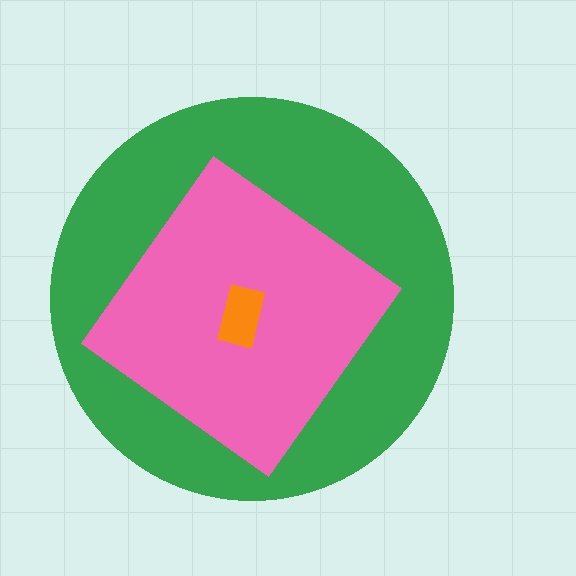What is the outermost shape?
The green circle.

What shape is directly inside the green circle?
The pink diamond.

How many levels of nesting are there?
3.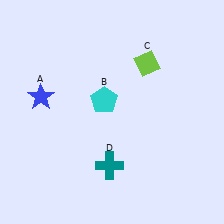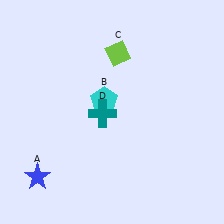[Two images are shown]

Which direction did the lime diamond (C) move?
The lime diamond (C) moved left.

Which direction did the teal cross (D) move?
The teal cross (D) moved up.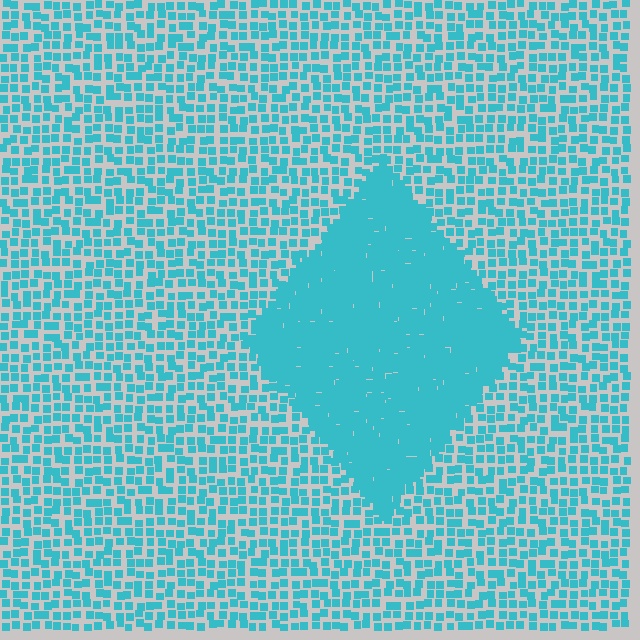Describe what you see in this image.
The image contains small cyan elements arranged at two different densities. A diamond-shaped region is visible where the elements are more densely packed than the surrounding area.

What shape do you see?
I see a diamond.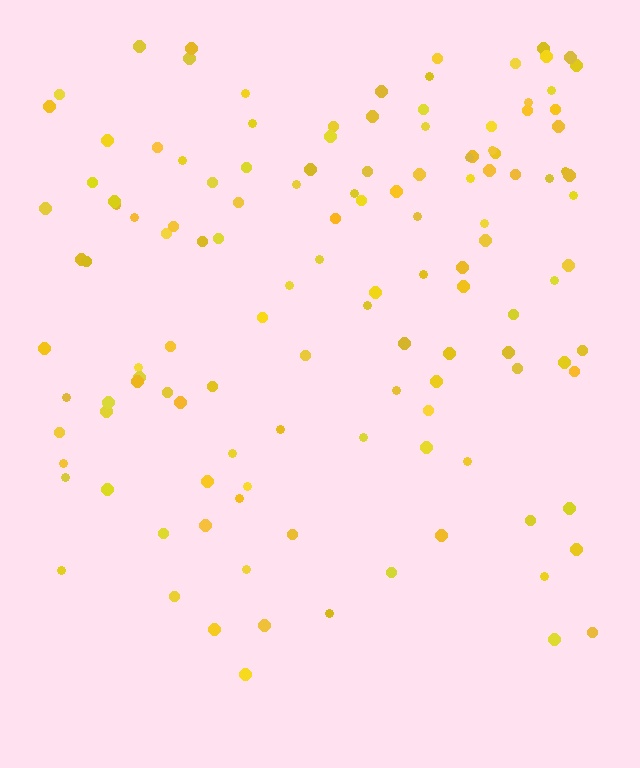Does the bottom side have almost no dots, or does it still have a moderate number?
Still a moderate number, just noticeably fewer than the top.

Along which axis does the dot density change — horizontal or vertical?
Vertical.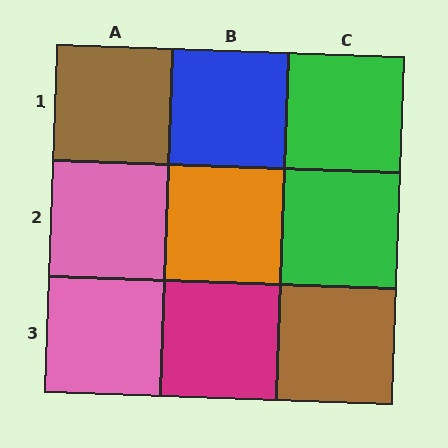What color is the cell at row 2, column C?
Green.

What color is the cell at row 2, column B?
Orange.